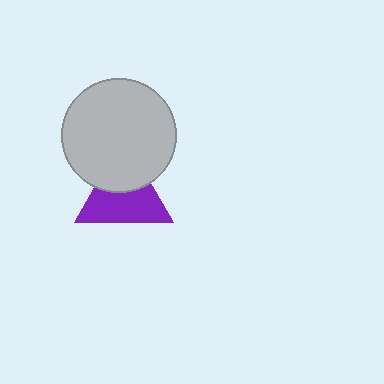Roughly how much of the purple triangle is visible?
About half of it is visible (roughly 61%).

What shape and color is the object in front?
The object in front is a light gray circle.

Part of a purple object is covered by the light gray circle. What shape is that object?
It is a triangle.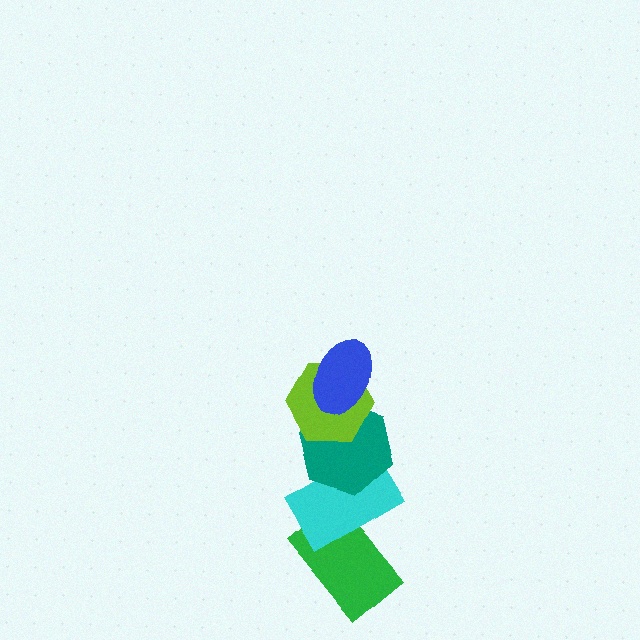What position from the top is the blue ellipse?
The blue ellipse is 1st from the top.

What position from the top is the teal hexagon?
The teal hexagon is 3rd from the top.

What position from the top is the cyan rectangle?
The cyan rectangle is 4th from the top.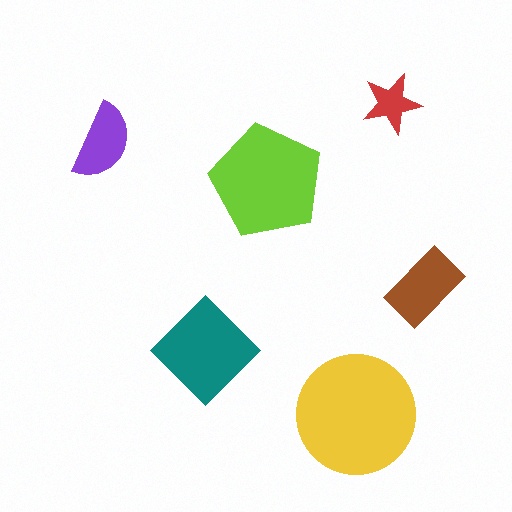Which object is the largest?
The yellow circle.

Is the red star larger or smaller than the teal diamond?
Smaller.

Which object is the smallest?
The red star.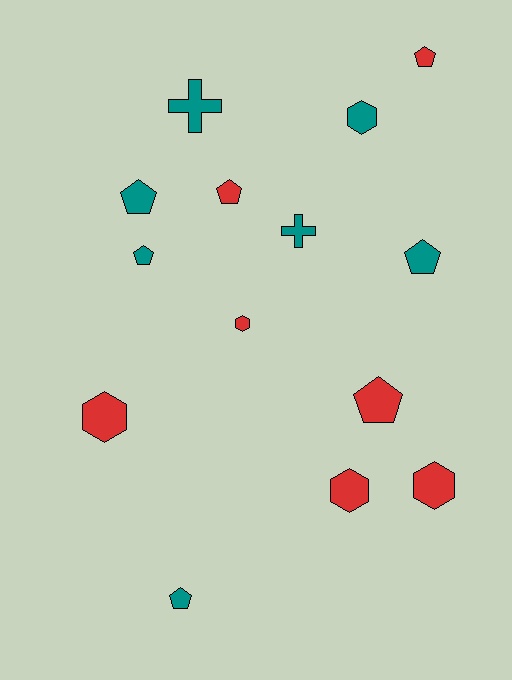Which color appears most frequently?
Red, with 7 objects.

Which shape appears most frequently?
Pentagon, with 7 objects.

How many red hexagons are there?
There are 4 red hexagons.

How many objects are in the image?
There are 14 objects.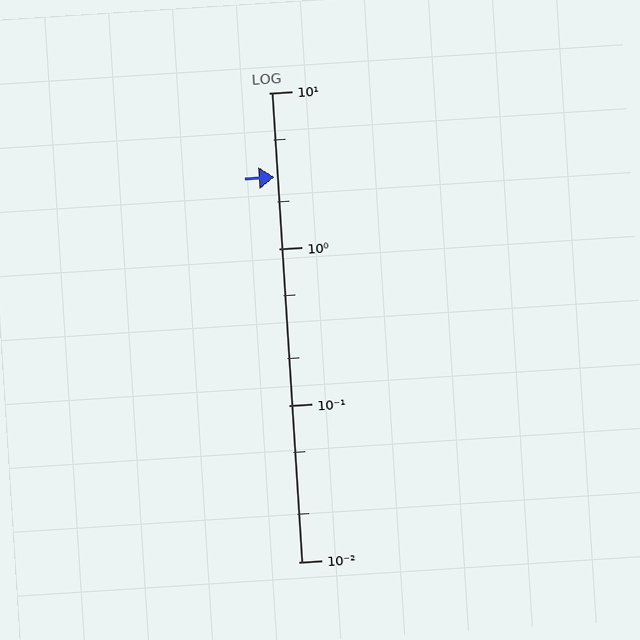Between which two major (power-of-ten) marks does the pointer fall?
The pointer is between 1 and 10.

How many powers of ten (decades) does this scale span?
The scale spans 3 decades, from 0.01 to 10.